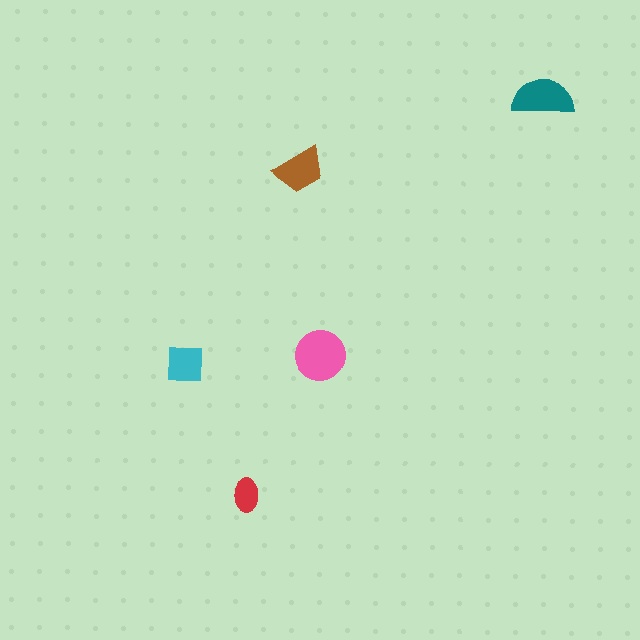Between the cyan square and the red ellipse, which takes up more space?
The cyan square.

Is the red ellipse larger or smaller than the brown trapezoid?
Smaller.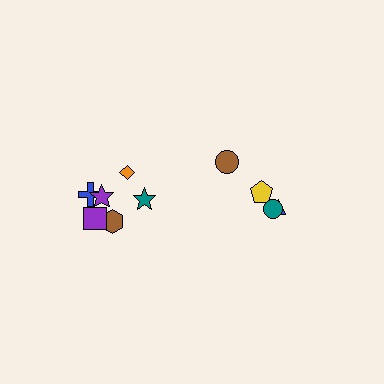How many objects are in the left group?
There are 6 objects.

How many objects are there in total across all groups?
There are 10 objects.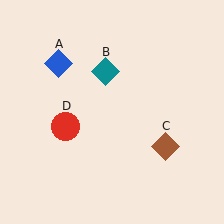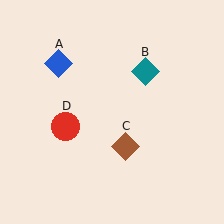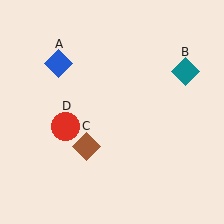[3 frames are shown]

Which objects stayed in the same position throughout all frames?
Blue diamond (object A) and red circle (object D) remained stationary.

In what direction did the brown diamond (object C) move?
The brown diamond (object C) moved left.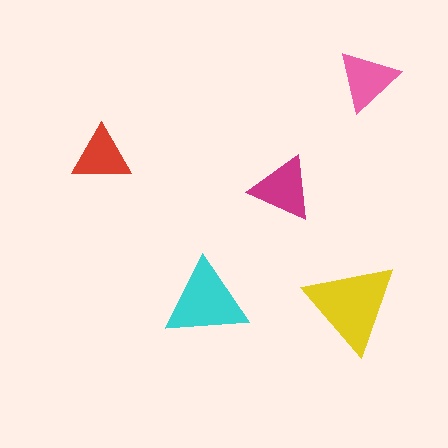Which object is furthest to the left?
The red triangle is leftmost.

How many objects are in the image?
There are 5 objects in the image.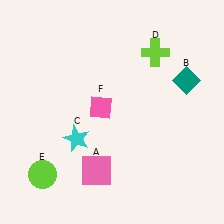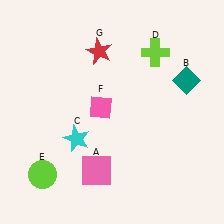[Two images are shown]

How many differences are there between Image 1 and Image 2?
There is 1 difference between the two images.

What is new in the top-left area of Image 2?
A red star (G) was added in the top-left area of Image 2.